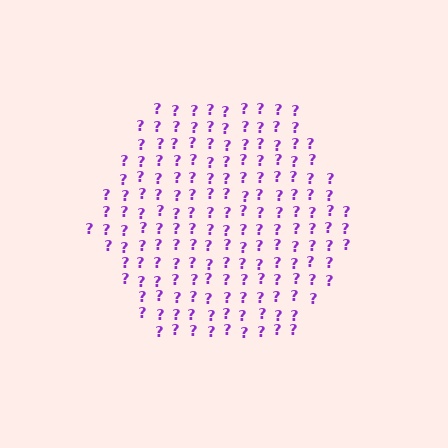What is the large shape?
The large shape is a hexagon.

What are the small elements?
The small elements are question marks.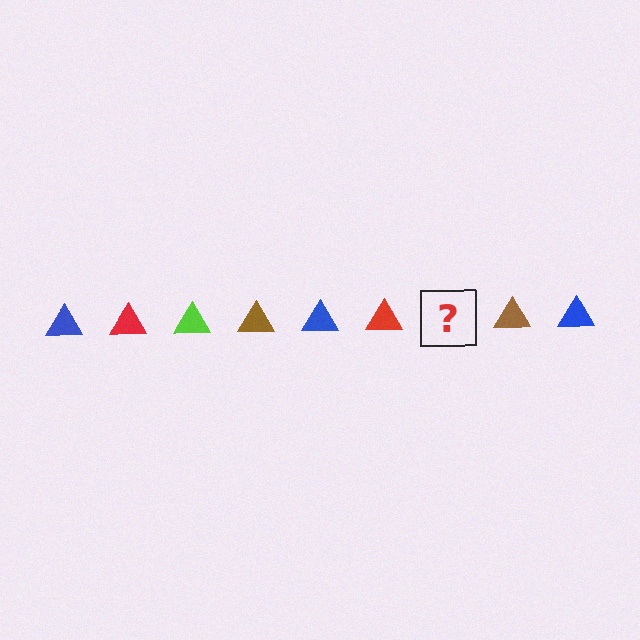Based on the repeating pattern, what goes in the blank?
The blank should be a lime triangle.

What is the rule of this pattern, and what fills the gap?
The rule is that the pattern cycles through blue, red, lime, brown triangles. The gap should be filled with a lime triangle.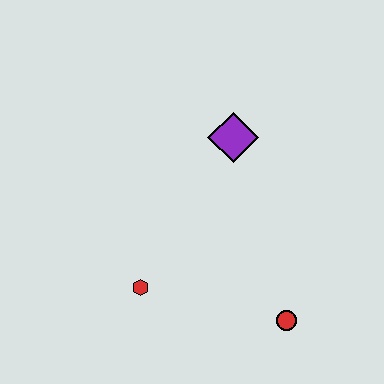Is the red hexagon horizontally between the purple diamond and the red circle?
No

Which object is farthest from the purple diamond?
The red circle is farthest from the purple diamond.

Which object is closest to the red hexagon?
The red circle is closest to the red hexagon.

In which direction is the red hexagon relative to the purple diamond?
The red hexagon is below the purple diamond.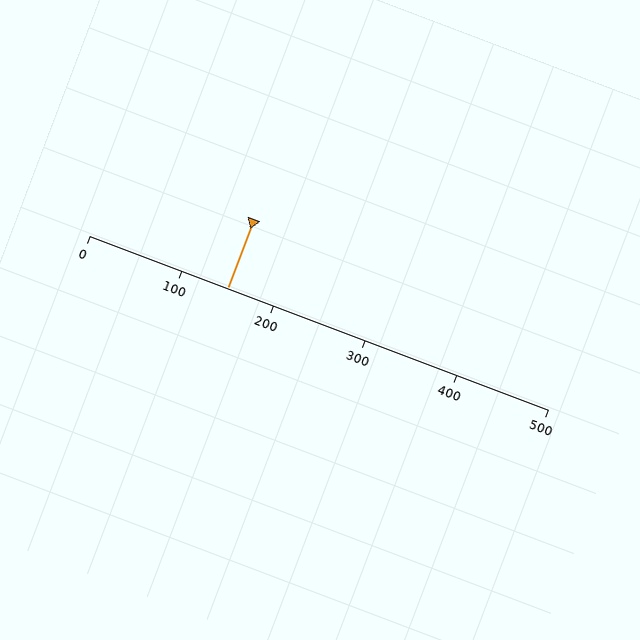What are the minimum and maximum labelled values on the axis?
The axis runs from 0 to 500.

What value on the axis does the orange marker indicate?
The marker indicates approximately 150.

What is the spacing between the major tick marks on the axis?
The major ticks are spaced 100 apart.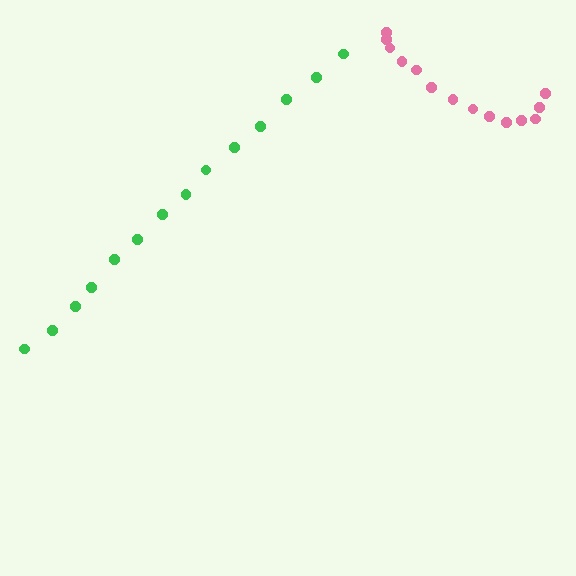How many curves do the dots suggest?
There are 2 distinct paths.